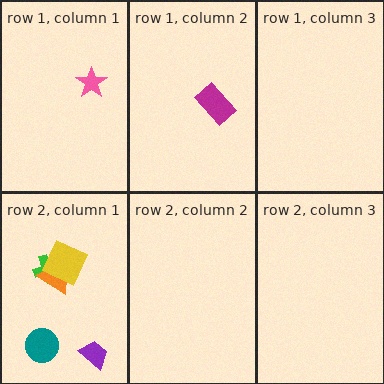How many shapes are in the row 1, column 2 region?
1.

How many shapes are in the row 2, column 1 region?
5.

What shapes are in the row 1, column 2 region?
The magenta rectangle.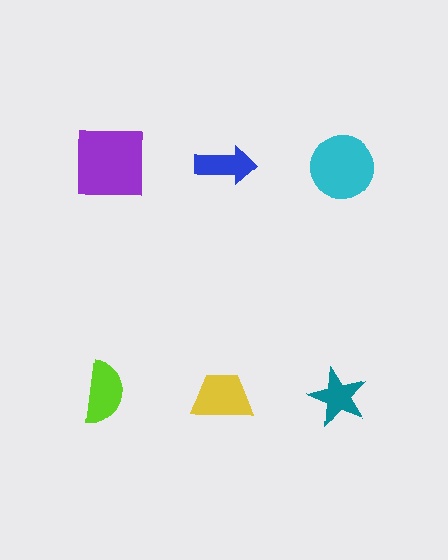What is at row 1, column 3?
A cyan circle.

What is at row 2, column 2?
A yellow trapezoid.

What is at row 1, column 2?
A blue arrow.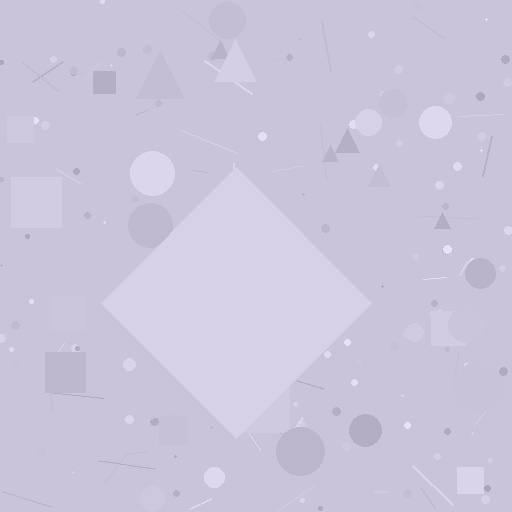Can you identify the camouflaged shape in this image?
The camouflaged shape is a diamond.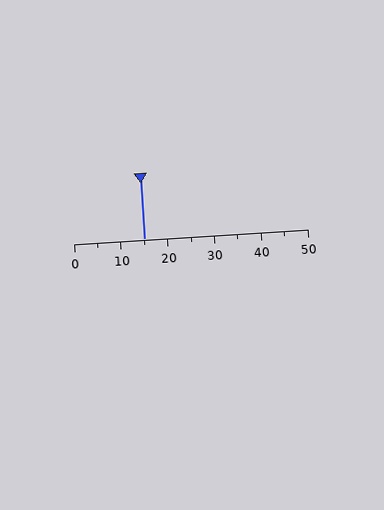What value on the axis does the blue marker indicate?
The marker indicates approximately 15.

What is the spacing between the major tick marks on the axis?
The major ticks are spaced 10 apart.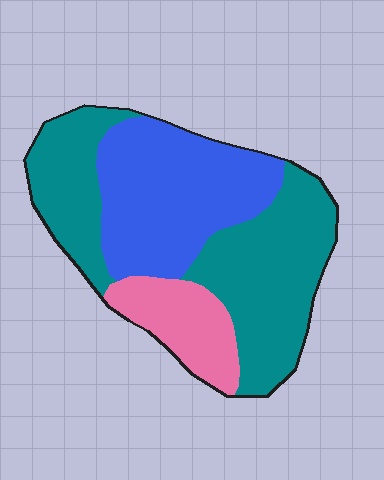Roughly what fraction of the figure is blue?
Blue takes up about three eighths (3/8) of the figure.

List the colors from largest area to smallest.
From largest to smallest: teal, blue, pink.